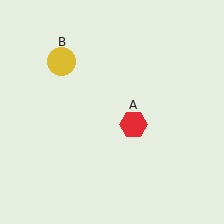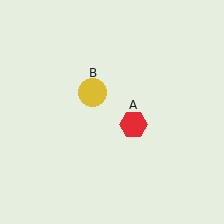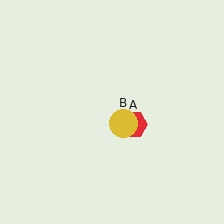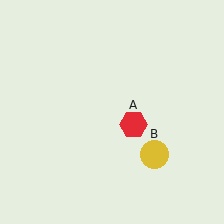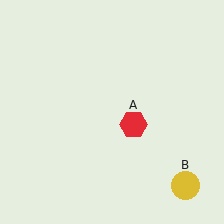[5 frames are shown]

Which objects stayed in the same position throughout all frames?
Red hexagon (object A) remained stationary.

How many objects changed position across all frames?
1 object changed position: yellow circle (object B).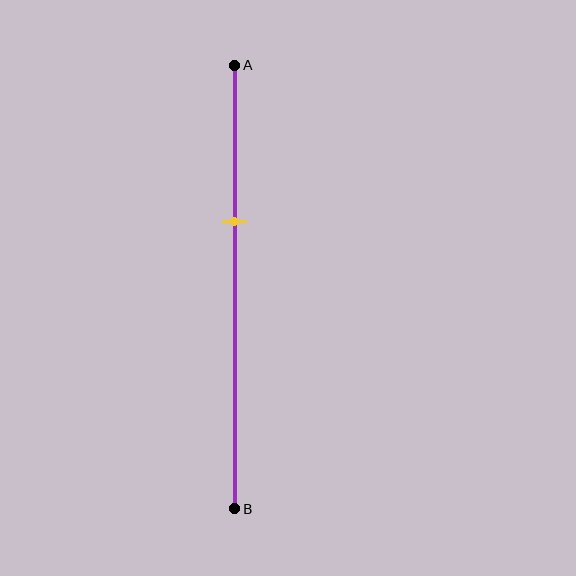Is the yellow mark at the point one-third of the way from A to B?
Yes, the mark is approximately at the one-third point.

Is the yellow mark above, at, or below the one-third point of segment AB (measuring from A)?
The yellow mark is approximately at the one-third point of segment AB.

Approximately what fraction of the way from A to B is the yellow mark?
The yellow mark is approximately 35% of the way from A to B.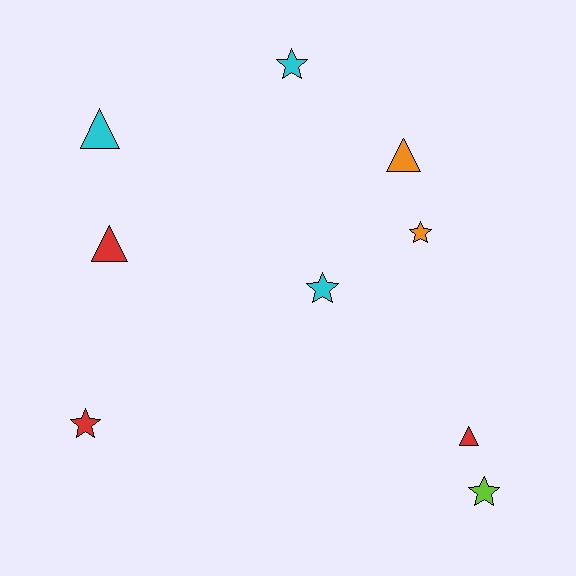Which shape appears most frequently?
Star, with 5 objects.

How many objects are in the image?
There are 9 objects.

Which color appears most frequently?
Red, with 3 objects.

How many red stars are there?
There is 1 red star.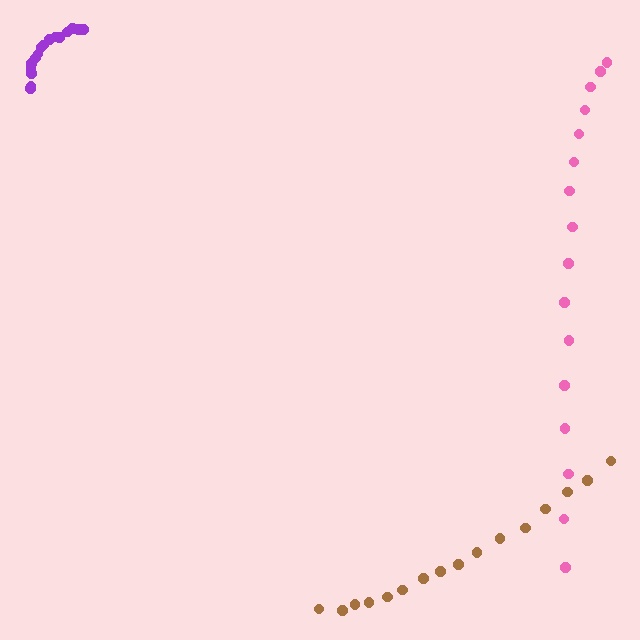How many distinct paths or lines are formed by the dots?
There are 3 distinct paths.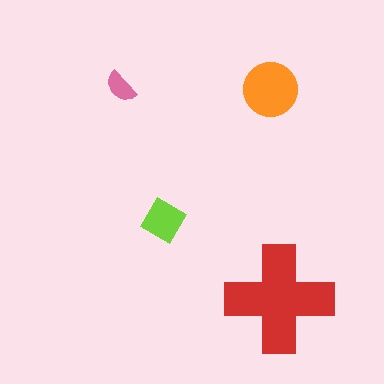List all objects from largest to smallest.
The red cross, the orange circle, the lime diamond, the pink semicircle.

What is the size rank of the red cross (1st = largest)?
1st.